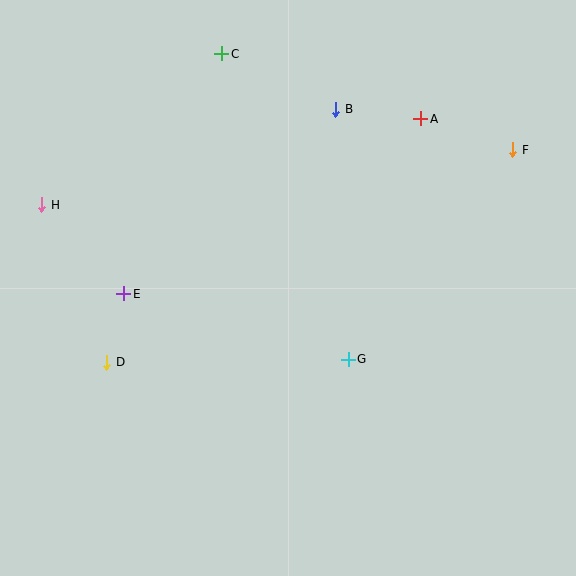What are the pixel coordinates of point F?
Point F is at (513, 150).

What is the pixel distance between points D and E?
The distance between D and E is 70 pixels.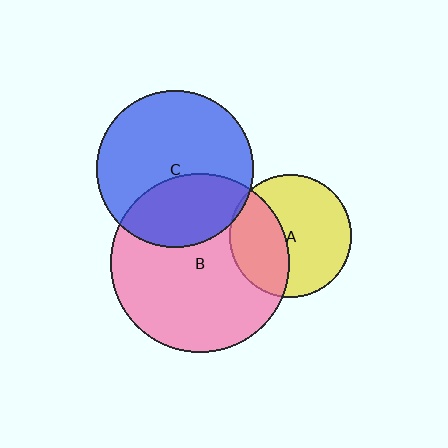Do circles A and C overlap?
Yes.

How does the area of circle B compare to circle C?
Approximately 1.3 times.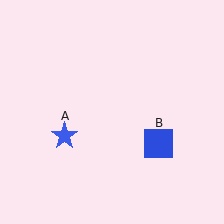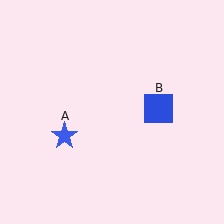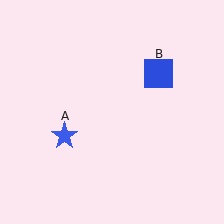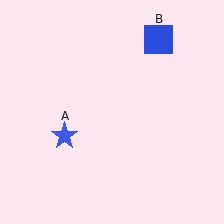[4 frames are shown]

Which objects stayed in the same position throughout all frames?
Blue star (object A) remained stationary.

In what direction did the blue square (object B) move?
The blue square (object B) moved up.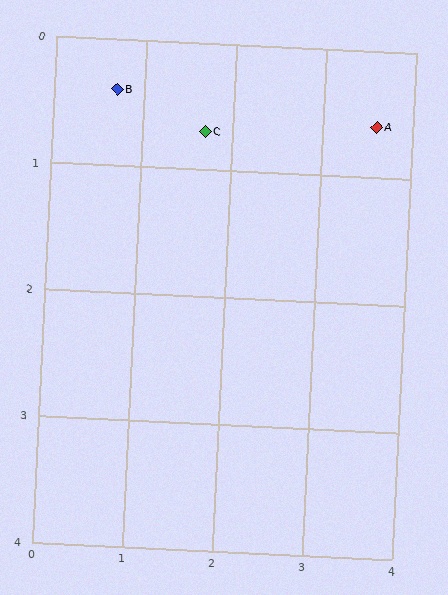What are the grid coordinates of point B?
Point B is at approximately (0.7, 0.4).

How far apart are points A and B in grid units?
Points A and B are about 2.9 grid units apart.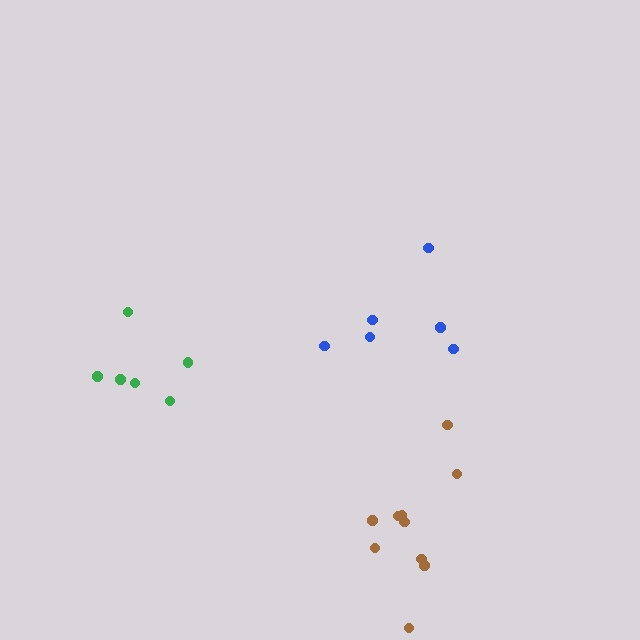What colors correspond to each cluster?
The clusters are colored: blue, green, brown.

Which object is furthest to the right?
The blue cluster is rightmost.